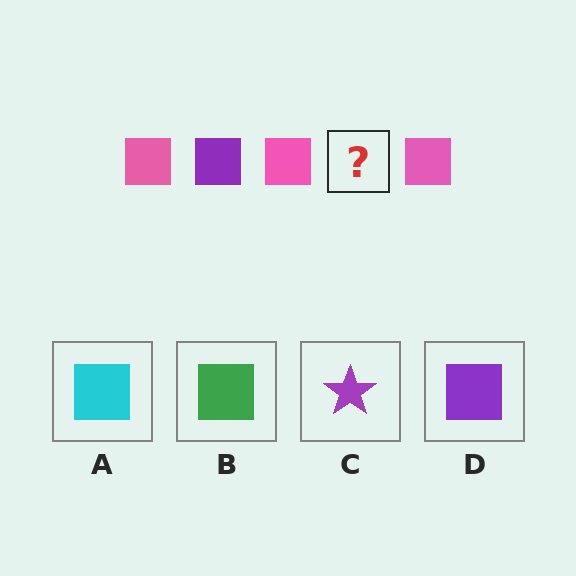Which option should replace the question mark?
Option D.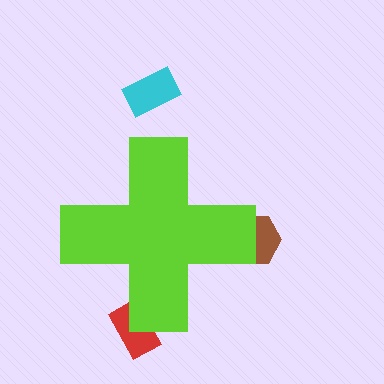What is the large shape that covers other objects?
A lime cross.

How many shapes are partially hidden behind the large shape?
2 shapes are partially hidden.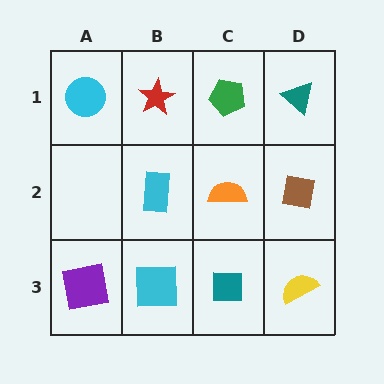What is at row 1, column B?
A red star.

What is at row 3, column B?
A cyan square.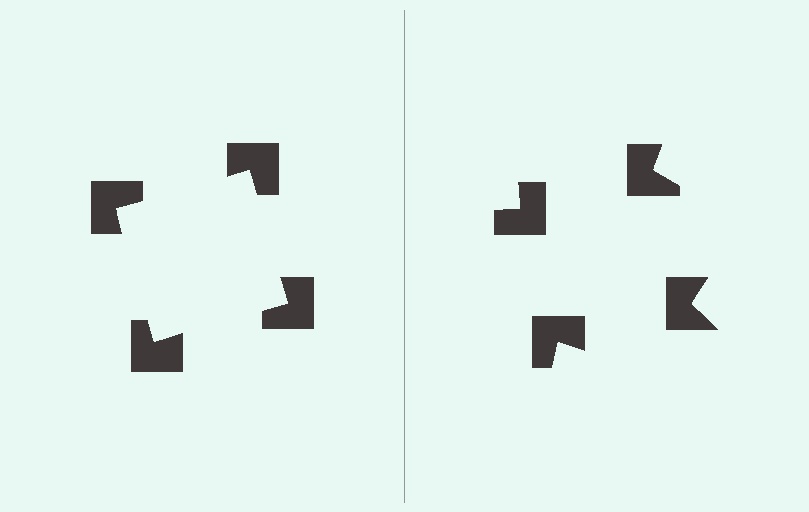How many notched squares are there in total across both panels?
8 — 4 on each side.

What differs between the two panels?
The notched squares are positioned identically on both sides; only the wedge orientations differ. On the left they align to a square; on the right they are misaligned.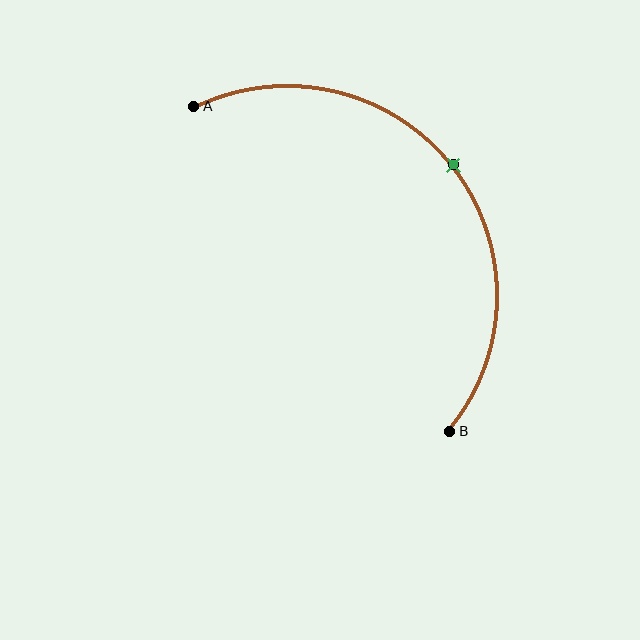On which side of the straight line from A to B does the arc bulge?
The arc bulges above and to the right of the straight line connecting A and B.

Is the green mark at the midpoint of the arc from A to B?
Yes. The green mark lies on the arc at equal arc-length from both A and B — it is the arc midpoint.